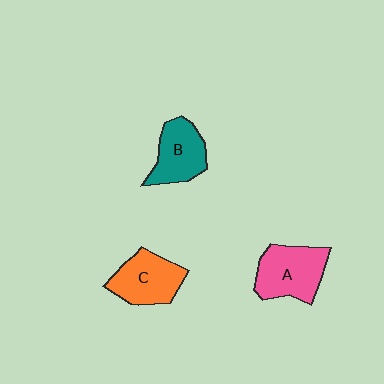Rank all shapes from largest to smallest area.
From largest to smallest: A (pink), C (orange), B (teal).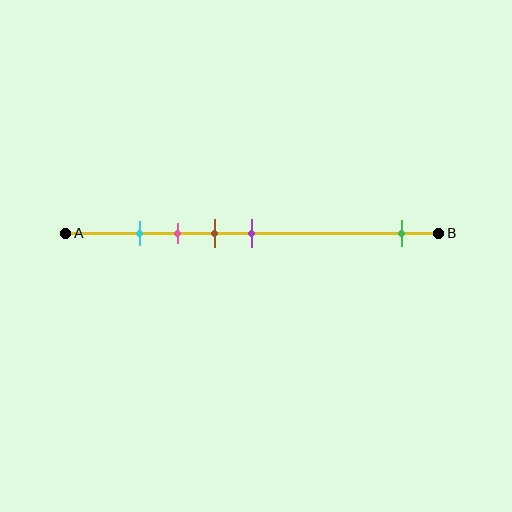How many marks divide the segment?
There are 5 marks dividing the segment.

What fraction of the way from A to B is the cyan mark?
The cyan mark is approximately 20% (0.2) of the way from A to B.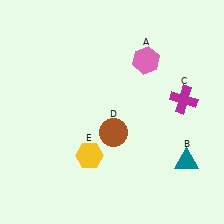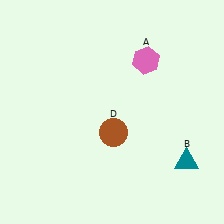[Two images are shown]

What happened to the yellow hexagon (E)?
The yellow hexagon (E) was removed in Image 2. It was in the bottom-left area of Image 1.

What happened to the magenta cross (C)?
The magenta cross (C) was removed in Image 2. It was in the top-right area of Image 1.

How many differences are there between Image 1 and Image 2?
There are 2 differences between the two images.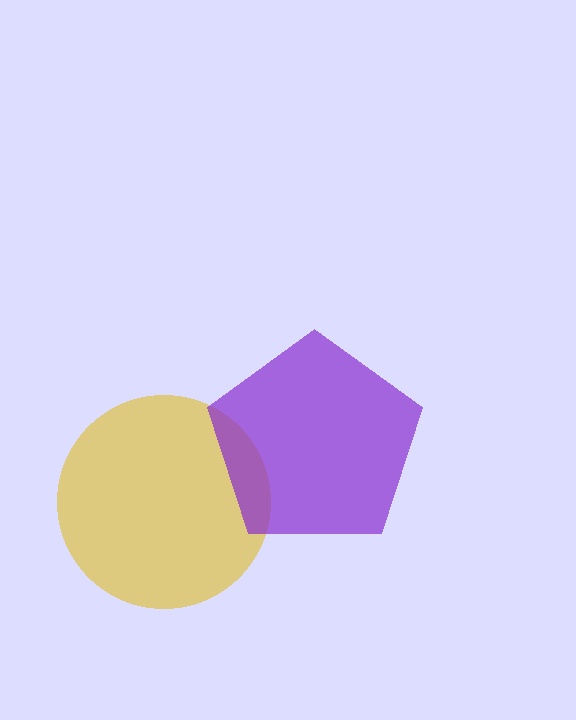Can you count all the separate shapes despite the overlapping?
Yes, there are 2 separate shapes.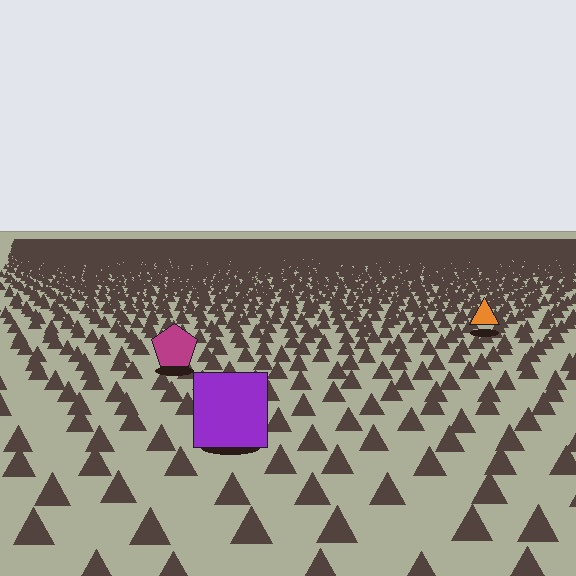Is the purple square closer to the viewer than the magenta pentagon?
Yes. The purple square is closer — you can tell from the texture gradient: the ground texture is coarser near it.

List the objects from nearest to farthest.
From nearest to farthest: the purple square, the magenta pentagon, the orange triangle.